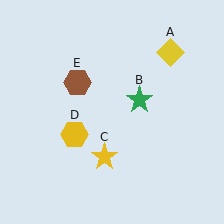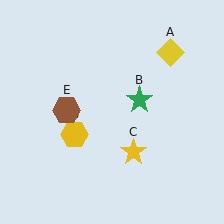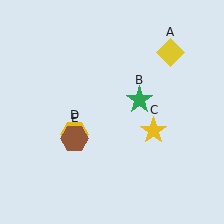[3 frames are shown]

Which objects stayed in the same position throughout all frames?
Yellow diamond (object A) and green star (object B) and yellow hexagon (object D) remained stationary.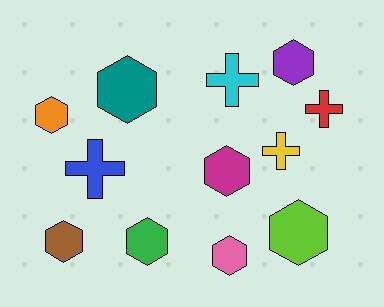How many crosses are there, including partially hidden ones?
There are 4 crosses.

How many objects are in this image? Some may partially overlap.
There are 12 objects.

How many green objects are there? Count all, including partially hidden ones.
There is 1 green object.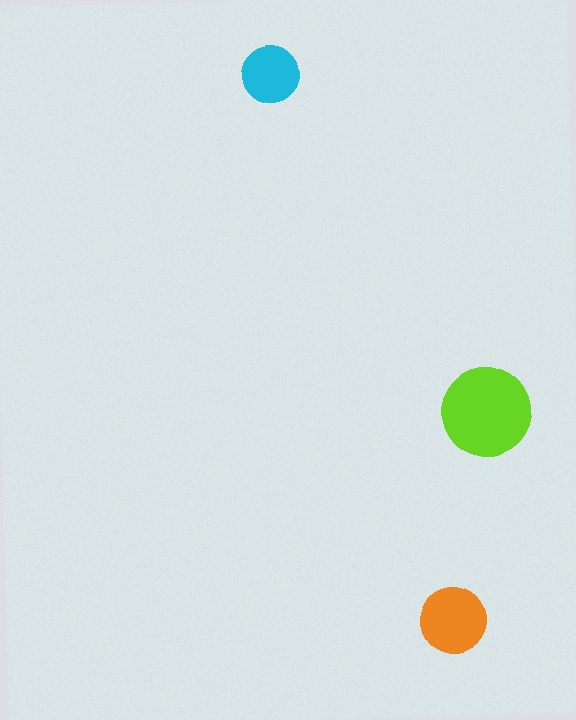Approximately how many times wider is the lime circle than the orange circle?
About 1.5 times wider.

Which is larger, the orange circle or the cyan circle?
The orange one.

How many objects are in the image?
There are 3 objects in the image.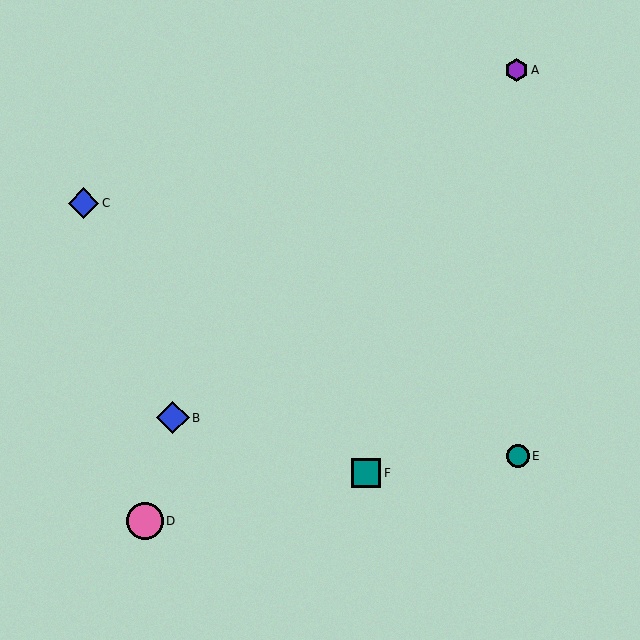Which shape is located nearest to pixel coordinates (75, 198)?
The blue diamond (labeled C) at (83, 203) is nearest to that location.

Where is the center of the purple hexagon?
The center of the purple hexagon is at (516, 70).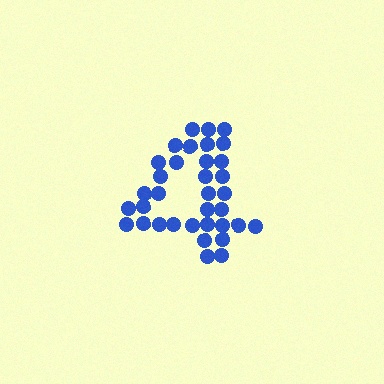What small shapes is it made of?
It is made of small circles.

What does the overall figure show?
The overall figure shows the digit 4.